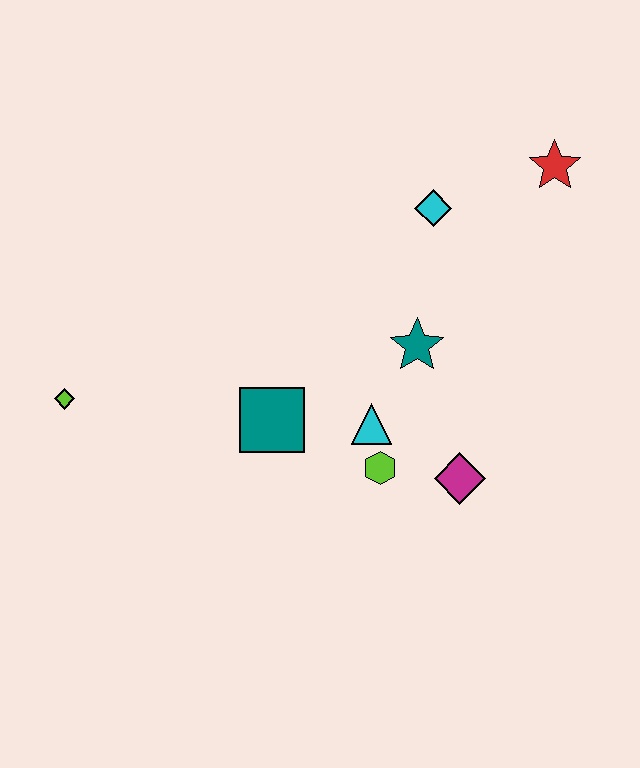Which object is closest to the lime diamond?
The teal square is closest to the lime diamond.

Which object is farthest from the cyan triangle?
The red star is farthest from the cyan triangle.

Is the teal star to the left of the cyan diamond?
Yes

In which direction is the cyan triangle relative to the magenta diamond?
The cyan triangle is to the left of the magenta diamond.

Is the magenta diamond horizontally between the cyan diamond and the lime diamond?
No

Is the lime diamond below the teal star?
Yes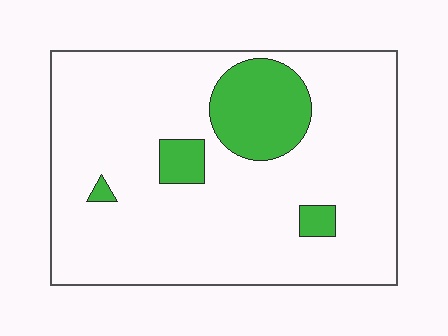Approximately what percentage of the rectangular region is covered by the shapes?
Approximately 15%.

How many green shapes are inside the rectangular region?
4.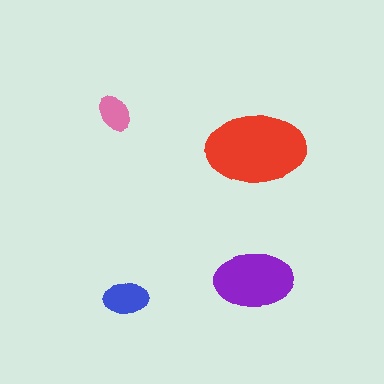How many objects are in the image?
There are 4 objects in the image.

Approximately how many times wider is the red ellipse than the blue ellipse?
About 2 times wider.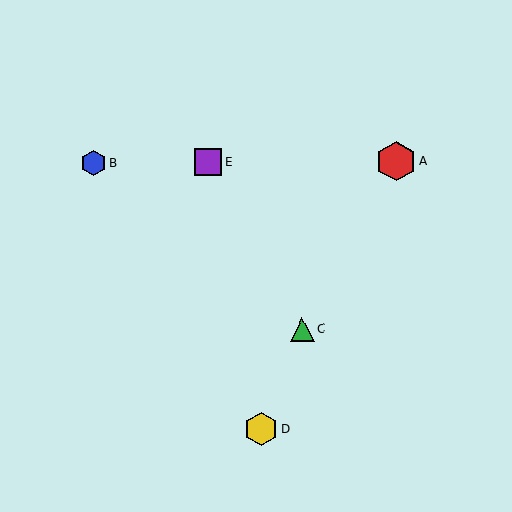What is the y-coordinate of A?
Object A is at y≈161.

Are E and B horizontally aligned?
Yes, both are at y≈163.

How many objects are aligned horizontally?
3 objects (A, B, E) are aligned horizontally.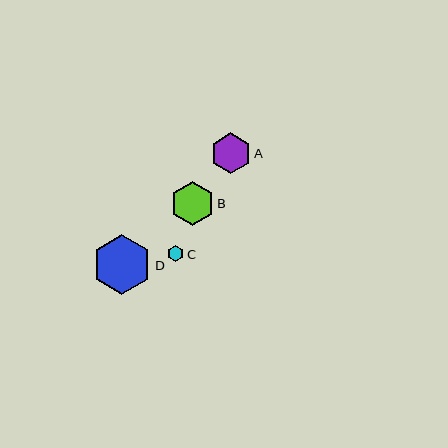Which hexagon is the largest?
Hexagon D is the largest with a size of approximately 59 pixels.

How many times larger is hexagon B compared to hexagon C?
Hexagon B is approximately 2.7 times the size of hexagon C.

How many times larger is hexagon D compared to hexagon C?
Hexagon D is approximately 3.7 times the size of hexagon C.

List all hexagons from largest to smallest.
From largest to smallest: D, B, A, C.